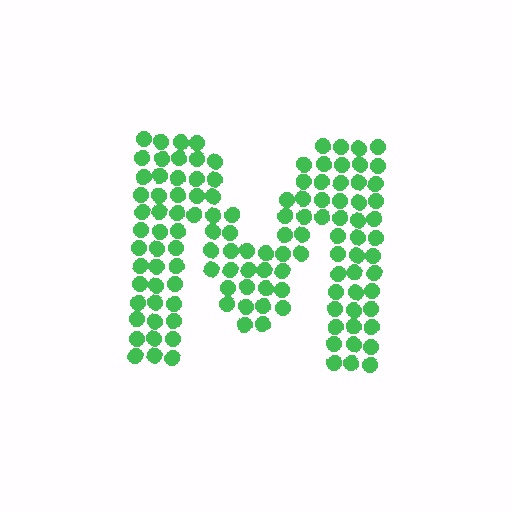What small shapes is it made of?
It is made of small circles.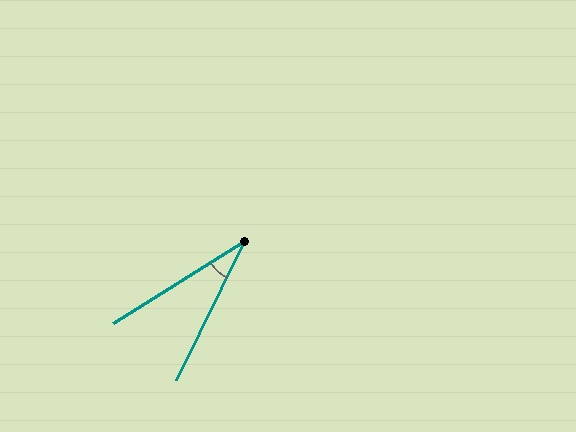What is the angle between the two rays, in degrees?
Approximately 32 degrees.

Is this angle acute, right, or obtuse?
It is acute.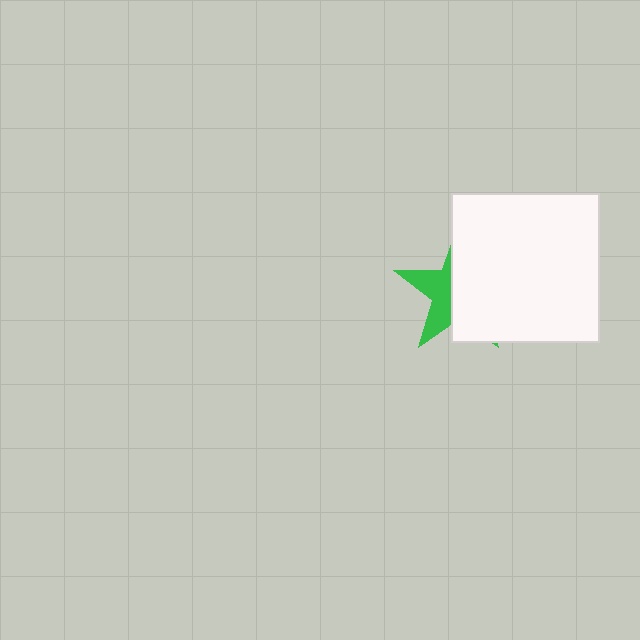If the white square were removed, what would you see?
You would see the complete green star.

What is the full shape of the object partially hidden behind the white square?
The partially hidden object is a green star.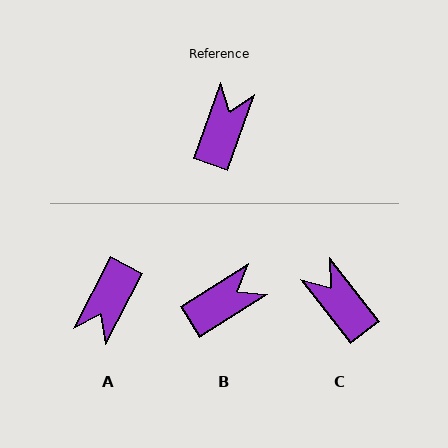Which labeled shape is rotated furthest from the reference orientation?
A, about 173 degrees away.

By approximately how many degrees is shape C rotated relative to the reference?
Approximately 58 degrees counter-clockwise.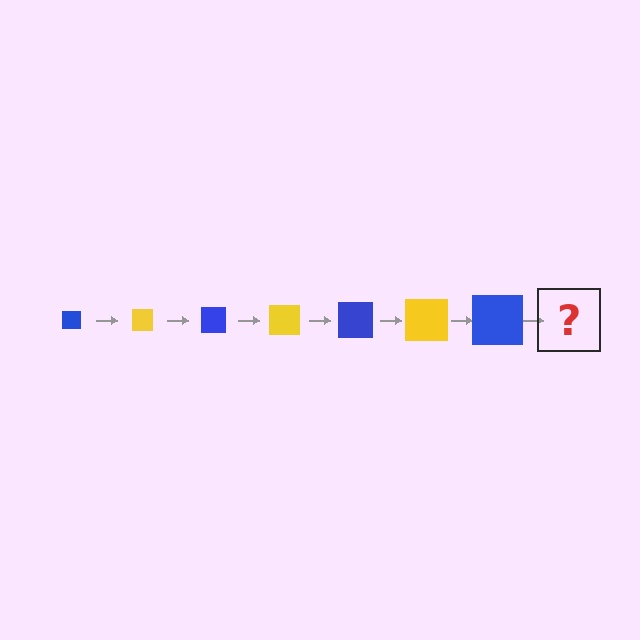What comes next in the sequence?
The next element should be a yellow square, larger than the previous one.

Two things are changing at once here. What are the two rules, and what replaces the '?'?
The two rules are that the square grows larger each step and the color cycles through blue and yellow. The '?' should be a yellow square, larger than the previous one.